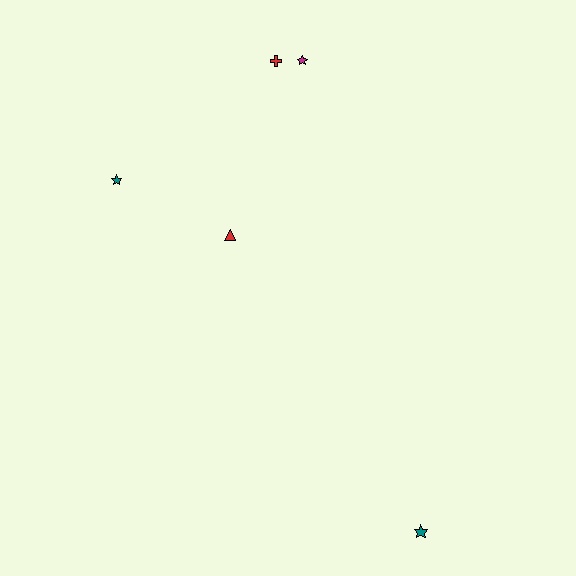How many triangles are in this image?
There is 1 triangle.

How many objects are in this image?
There are 5 objects.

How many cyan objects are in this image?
There are no cyan objects.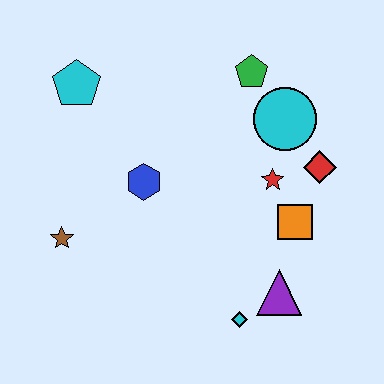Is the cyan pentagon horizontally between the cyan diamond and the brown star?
Yes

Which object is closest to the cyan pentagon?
The blue hexagon is closest to the cyan pentagon.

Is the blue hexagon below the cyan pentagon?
Yes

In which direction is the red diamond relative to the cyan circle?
The red diamond is below the cyan circle.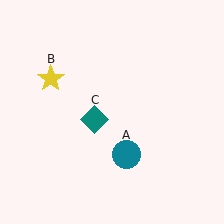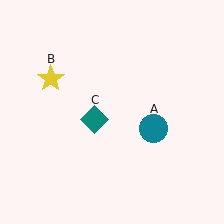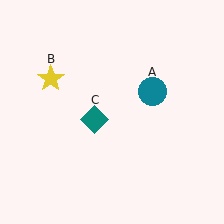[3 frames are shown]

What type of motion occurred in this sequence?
The teal circle (object A) rotated counterclockwise around the center of the scene.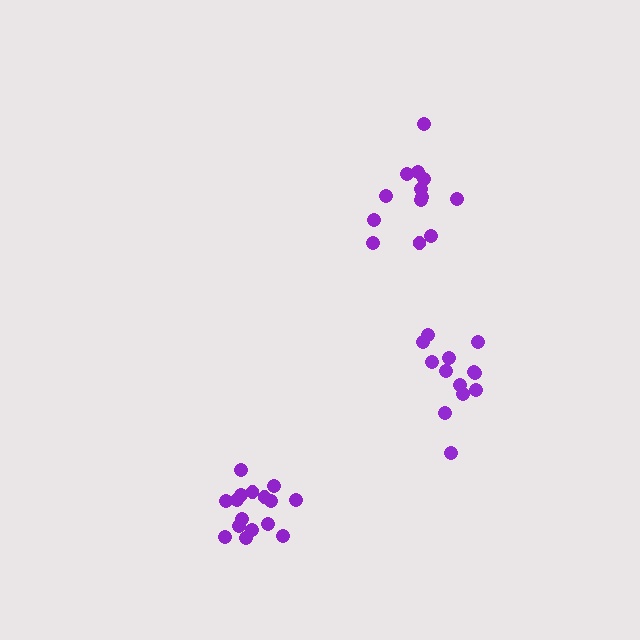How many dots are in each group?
Group 1: 13 dots, Group 2: 13 dots, Group 3: 16 dots (42 total).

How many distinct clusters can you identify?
There are 3 distinct clusters.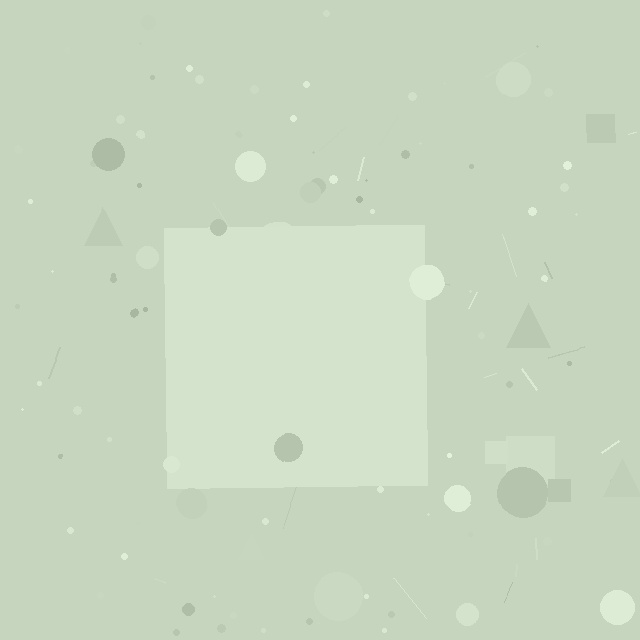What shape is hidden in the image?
A square is hidden in the image.